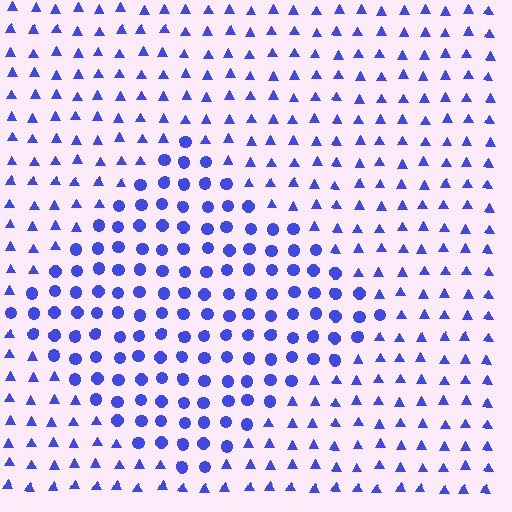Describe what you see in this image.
The image is filled with small blue elements arranged in a uniform grid. A diamond-shaped region contains circles, while the surrounding area contains triangles. The boundary is defined purely by the change in element shape.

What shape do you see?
I see a diamond.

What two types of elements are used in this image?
The image uses circles inside the diamond region and triangles outside it.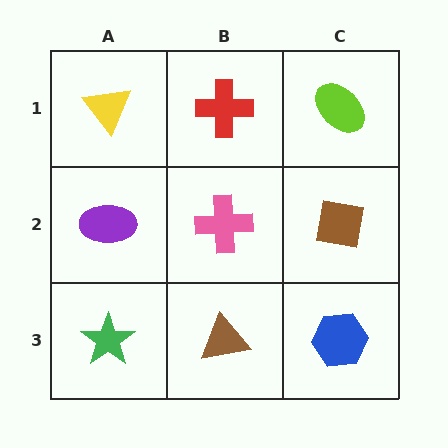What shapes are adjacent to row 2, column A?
A yellow triangle (row 1, column A), a green star (row 3, column A), a pink cross (row 2, column B).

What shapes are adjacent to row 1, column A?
A purple ellipse (row 2, column A), a red cross (row 1, column B).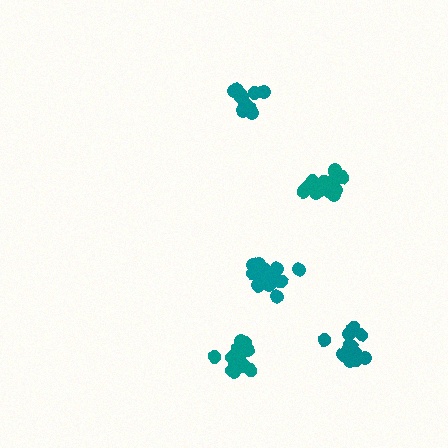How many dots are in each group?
Group 1: 15 dots, Group 2: 17 dots, Group 3: 13 dots, Group 4: 15 dots, Group 5: 13 dots (73 total).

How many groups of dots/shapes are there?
There are 5 groups.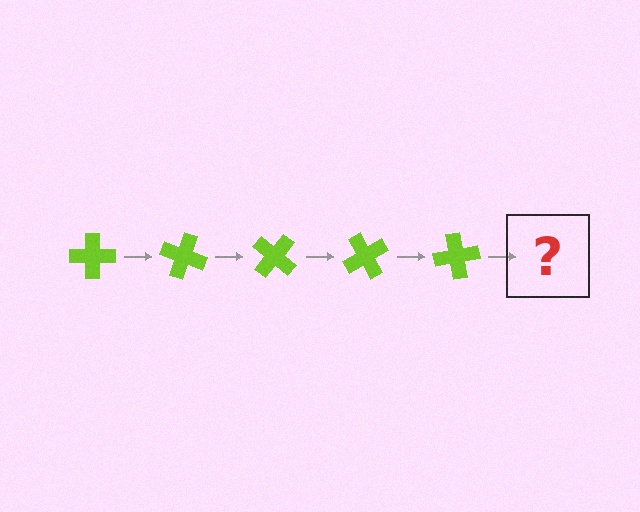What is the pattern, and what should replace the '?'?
The pattern is that the cross rotates 20 degrees each step. The '?' should be a lime cross rotated 100 degrees.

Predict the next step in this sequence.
The next step is a lime cross rotated 100 degrees.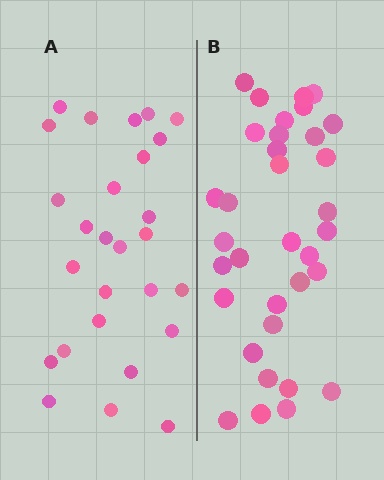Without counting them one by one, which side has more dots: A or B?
Region B (the right region) has more dots.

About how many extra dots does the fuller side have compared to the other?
Region B has roughly 8 or so more dots than region A.